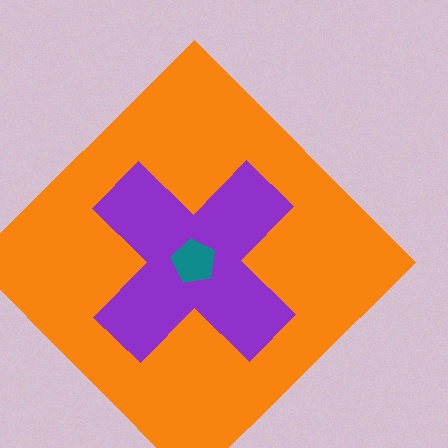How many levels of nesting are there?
3.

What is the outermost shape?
The orange diamond.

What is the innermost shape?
The teal pentagon.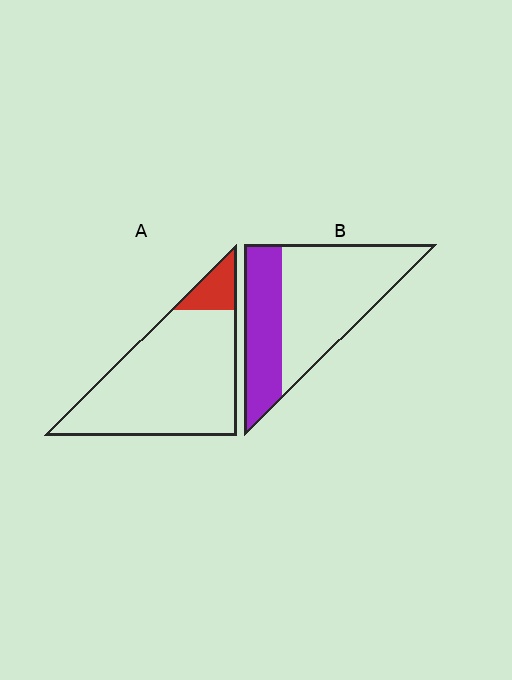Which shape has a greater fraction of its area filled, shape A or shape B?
Shape B.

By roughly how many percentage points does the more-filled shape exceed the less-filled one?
By roughly 25 percentage points (B over A).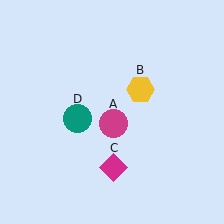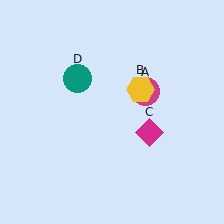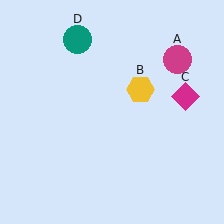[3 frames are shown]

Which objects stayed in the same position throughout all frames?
Yellow hexagon (object B) remained stationary.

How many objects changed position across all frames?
3 objects changed position: magenta circle (object A), magenta diamond (object C), teal circle (object D).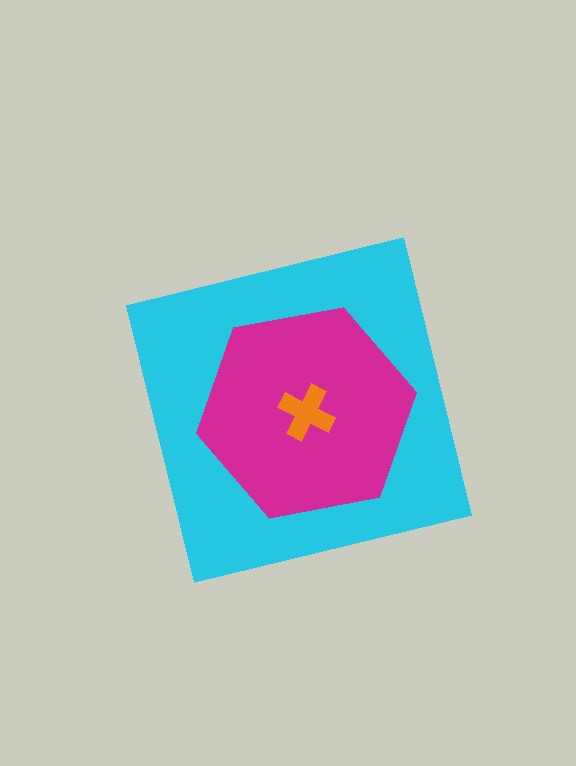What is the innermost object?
The orange cross.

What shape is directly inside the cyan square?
The magenta hexagon.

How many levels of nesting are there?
3.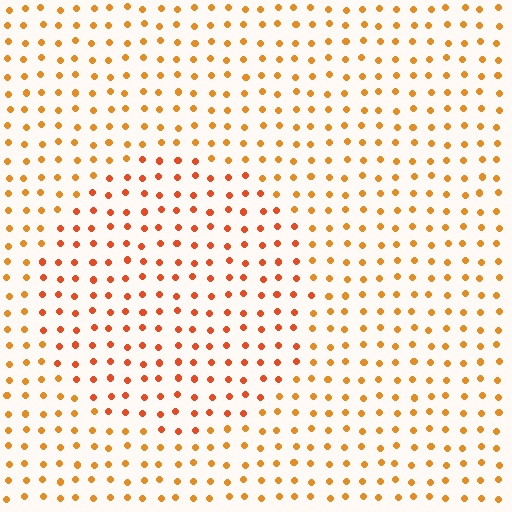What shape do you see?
I see a circle.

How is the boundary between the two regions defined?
The boundary is defined purely by a slight shift in hue (about 21 degrees). Spacing, size, and orientation are identical on both sides.